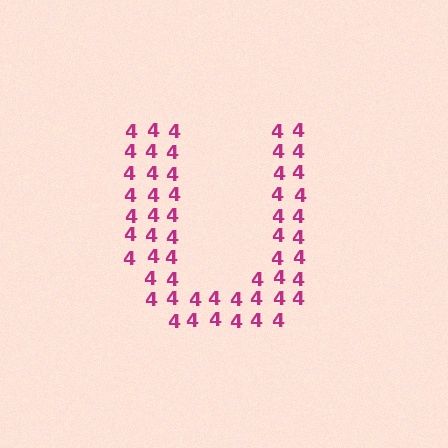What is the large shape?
The large shape is the letter U.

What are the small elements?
The small elements are digit 4's.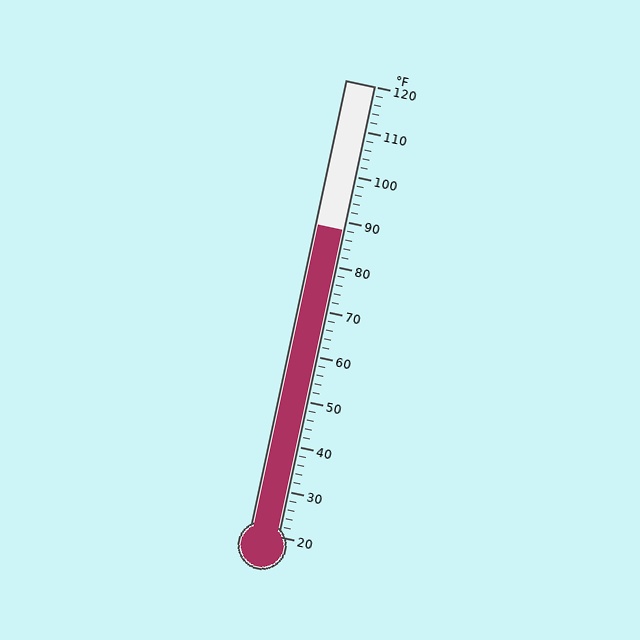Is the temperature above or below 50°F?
The temperature is above 50°F.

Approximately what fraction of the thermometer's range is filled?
The thermometer is filled to approximately 70% of its range.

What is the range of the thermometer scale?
The thermometer scale ranges from 20°F to 120°F.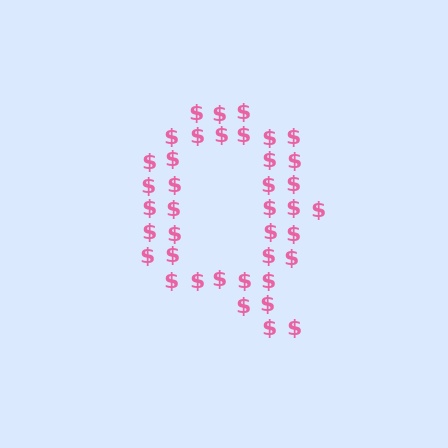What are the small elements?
The small elements are dollar signs.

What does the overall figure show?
The overall figure shows the letter Q.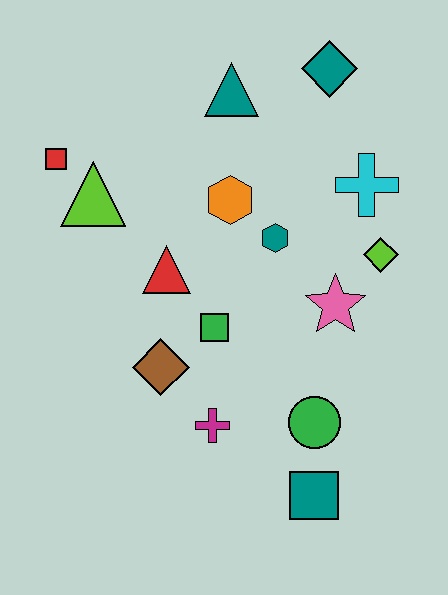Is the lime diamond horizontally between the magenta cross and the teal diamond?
No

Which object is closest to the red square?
The lime triangle is closest to the red square.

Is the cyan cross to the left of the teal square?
No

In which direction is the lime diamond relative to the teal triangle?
The lime diamond is below the teal triangle.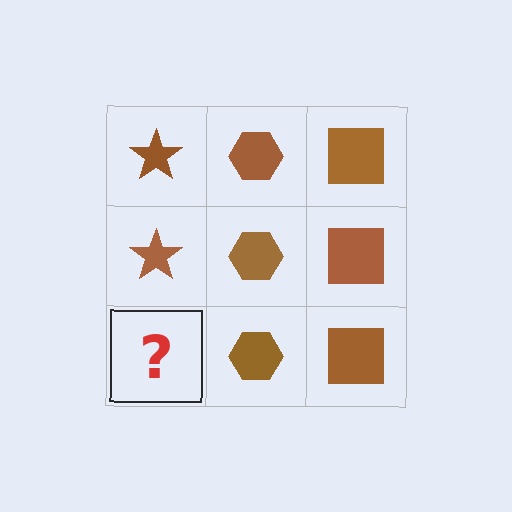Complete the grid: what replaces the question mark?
The question mark should be replaced with a brown star.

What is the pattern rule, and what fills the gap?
The rule is that each column has a consistent shape. The gap should be filled with a brown star.